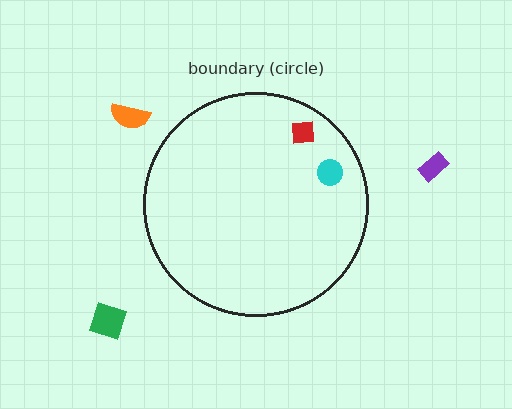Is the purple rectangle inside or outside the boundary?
Outside.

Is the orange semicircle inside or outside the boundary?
Outside.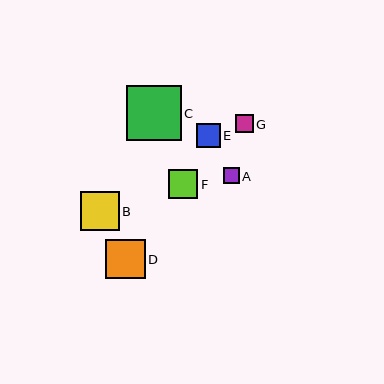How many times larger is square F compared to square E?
Square F is approximately 1.2 times the size of square E.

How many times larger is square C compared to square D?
Square C is approximately 1.4 times the size of square D.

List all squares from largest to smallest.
From largest to smallest: C, D, B, F, E, G, A.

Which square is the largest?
Square C is the largest with a size of approximately 54 pixels.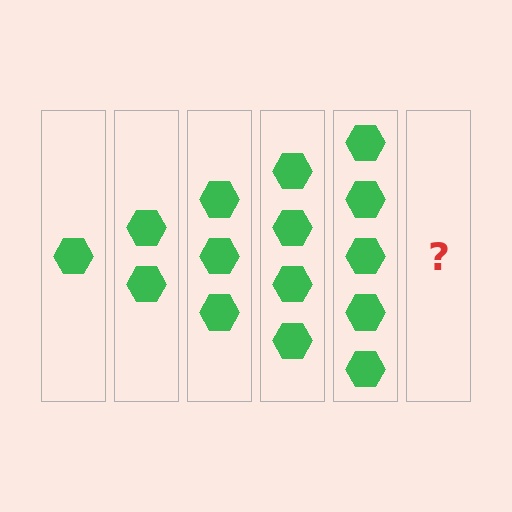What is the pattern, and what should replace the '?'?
The pattern is that each step adds one more hexagon. The '?' should be 6 hexagons.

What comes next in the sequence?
The next element should be 6 hexagons.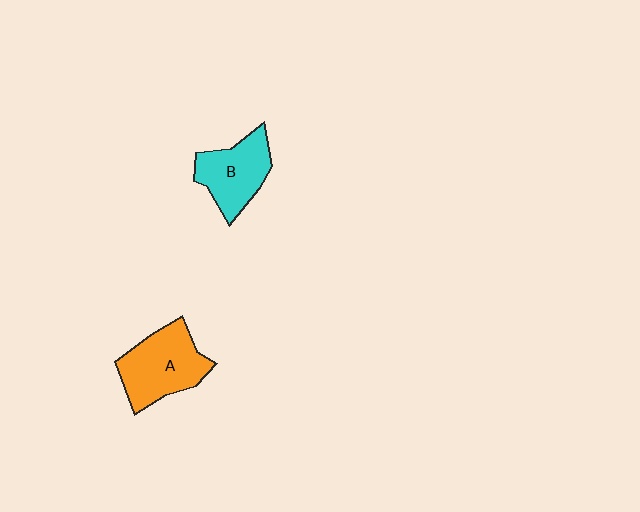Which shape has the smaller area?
Shape B (cyan).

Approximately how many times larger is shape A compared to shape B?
Approximately 1.2 times.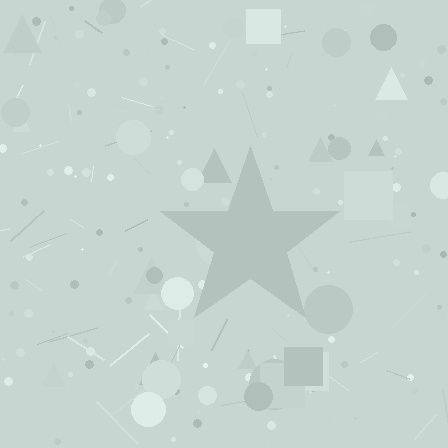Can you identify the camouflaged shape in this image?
The camouflaged shape is a star.